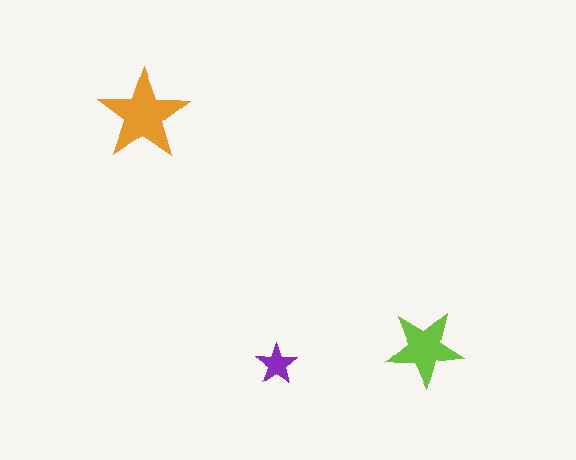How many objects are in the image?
There are 3 objects in the image.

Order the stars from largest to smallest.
the orange one, the lime one, the purple one.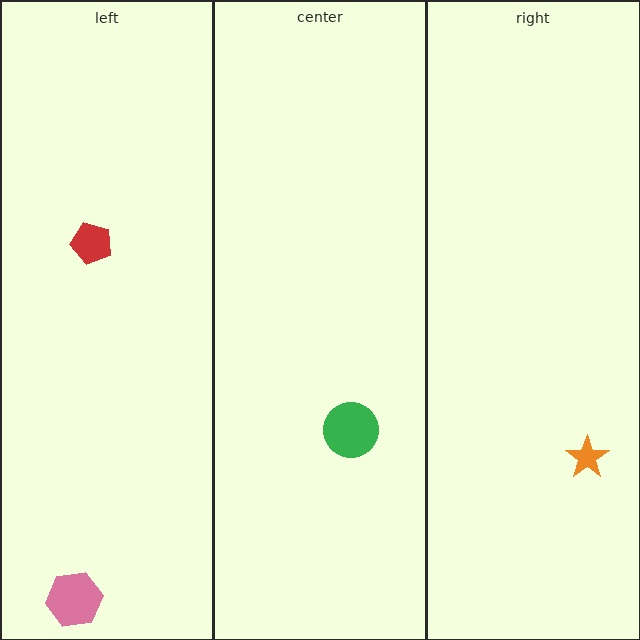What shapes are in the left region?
The pink hexagon, the red pentagon.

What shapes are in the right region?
The orange star.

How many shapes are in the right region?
1.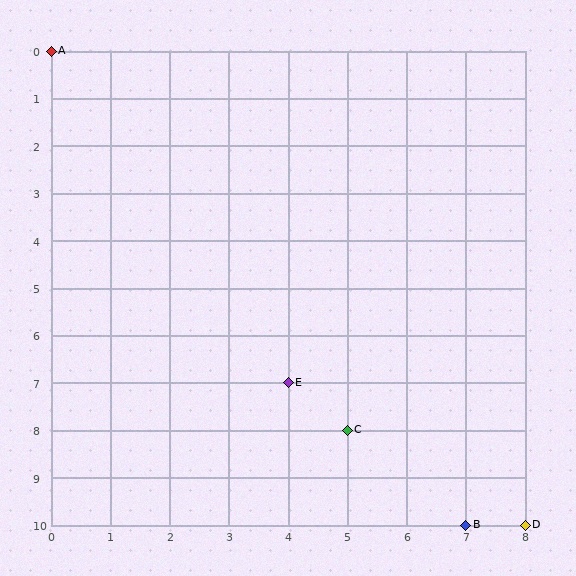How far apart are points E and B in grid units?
Points E and B are 3 columns and 3 rows apart (about 4.2 grid units diagonally).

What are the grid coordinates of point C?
Point C is at grid coordinates (5, 8).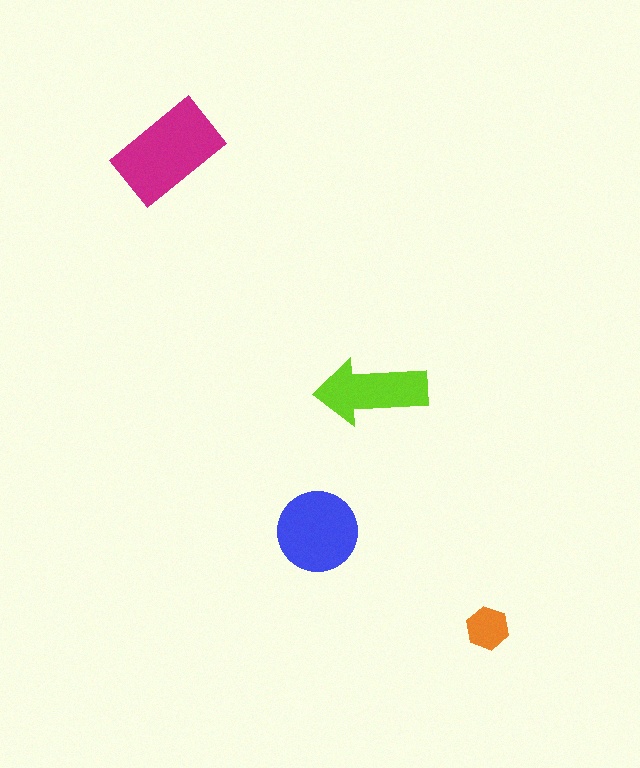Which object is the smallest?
The orange hexagon.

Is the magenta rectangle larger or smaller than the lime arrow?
Larger.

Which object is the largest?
The magenta rectangle.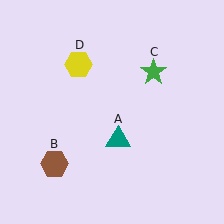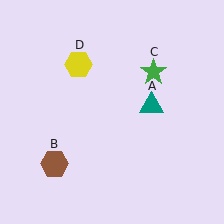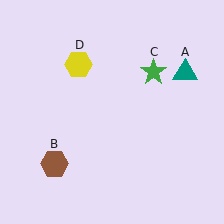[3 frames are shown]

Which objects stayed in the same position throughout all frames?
Brown hexagon (object B) and green star (object C) and yellow hexagon (object D) remained stationary.